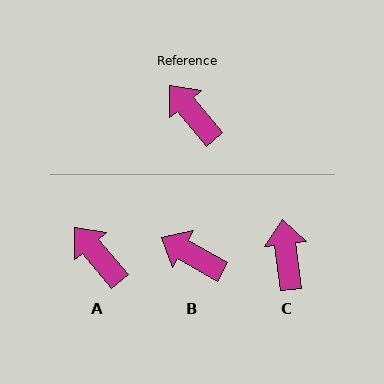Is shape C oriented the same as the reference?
No, it is off by about 33 degrees.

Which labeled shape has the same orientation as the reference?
A.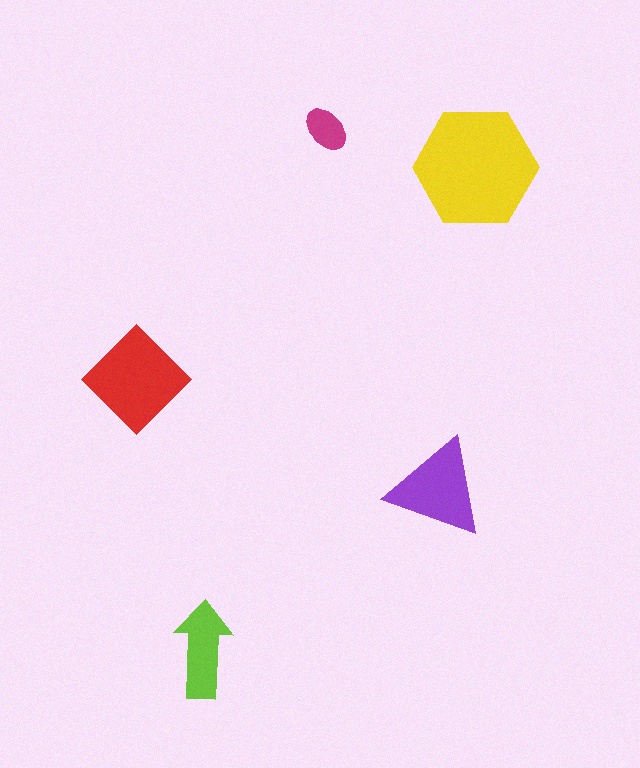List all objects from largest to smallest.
The yellow hexagon, the red diamond, the purple triangle, the lime arrow, the magenta ellipse.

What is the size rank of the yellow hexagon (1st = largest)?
1st.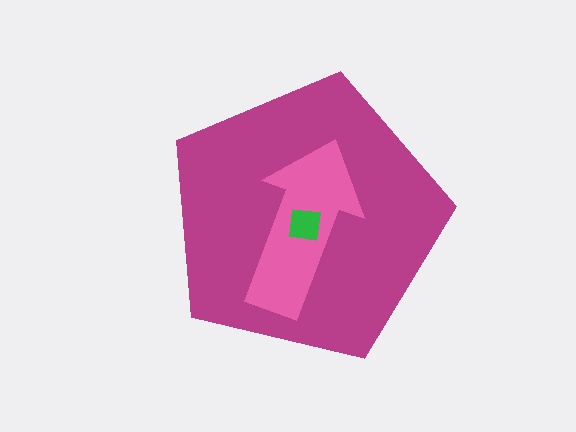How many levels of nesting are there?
3.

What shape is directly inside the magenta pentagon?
The pink arrow.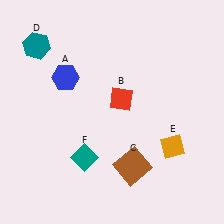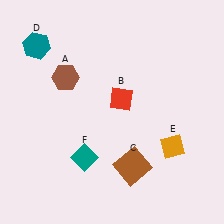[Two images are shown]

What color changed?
The hexagon (A) changed from blue in Image 1 to brown in Image 2.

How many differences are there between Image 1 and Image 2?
There is 1 difference between the two images.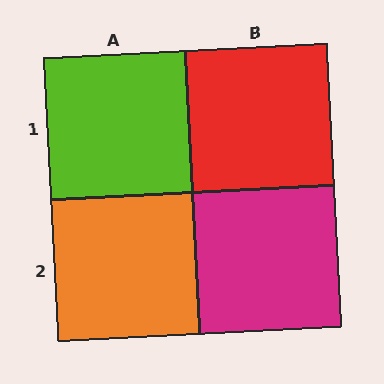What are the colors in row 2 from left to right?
Orange, magenta.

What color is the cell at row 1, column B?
Red.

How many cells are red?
1 cell is red.